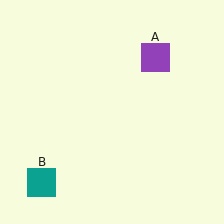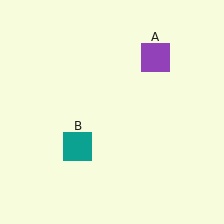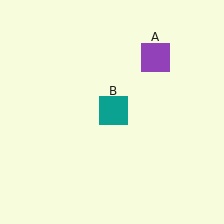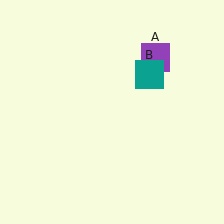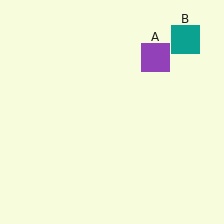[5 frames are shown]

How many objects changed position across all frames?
1 object changed position: teal square (object B).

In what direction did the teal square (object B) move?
The teal square (object B) moved up and to the right.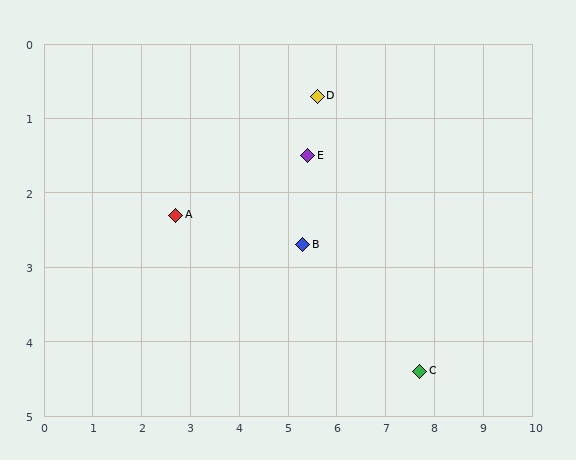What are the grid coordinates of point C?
Point C is at approximately (7.7, 4.4).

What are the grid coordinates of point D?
Point D is at approximately (5.6, 0.7).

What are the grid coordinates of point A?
Point A is at approximately (2.7, 2.3).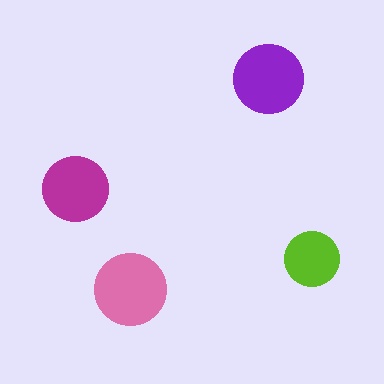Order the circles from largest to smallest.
the pink one, the purple one, the magenta one, the lime one.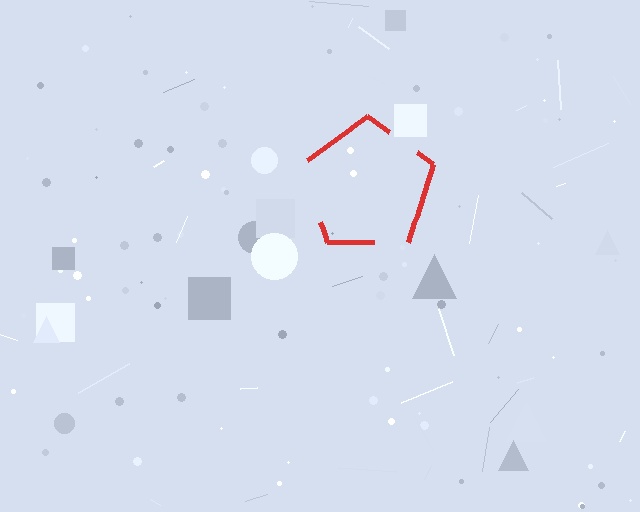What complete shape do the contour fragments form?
The contour fragments form a pentagon.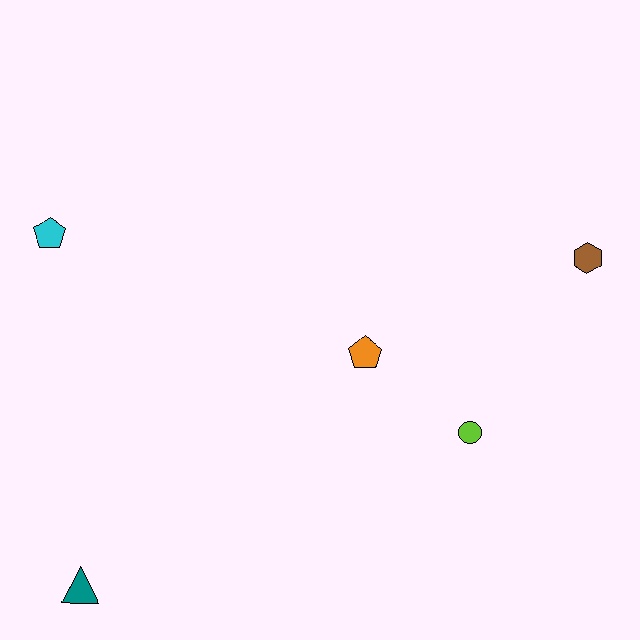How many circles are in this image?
There is 1 circle.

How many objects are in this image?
There are 5 objects.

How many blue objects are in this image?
There are no blue objects.